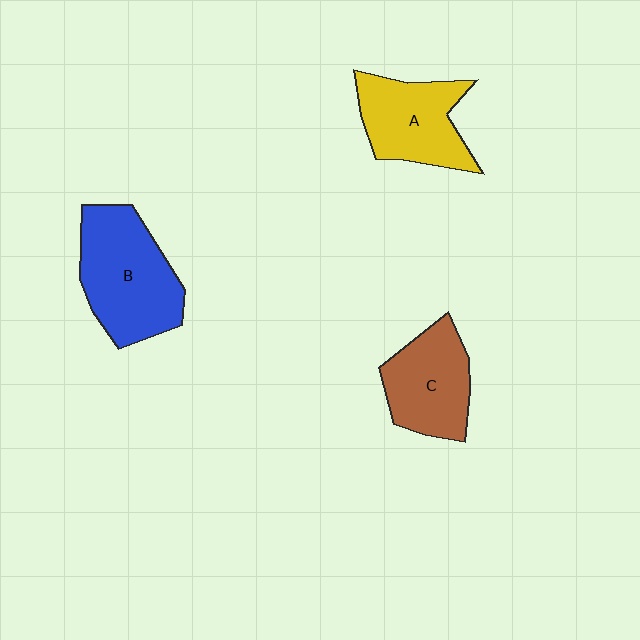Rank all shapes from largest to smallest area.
From largest to smallest: B (blue), A (yellow), C (brown).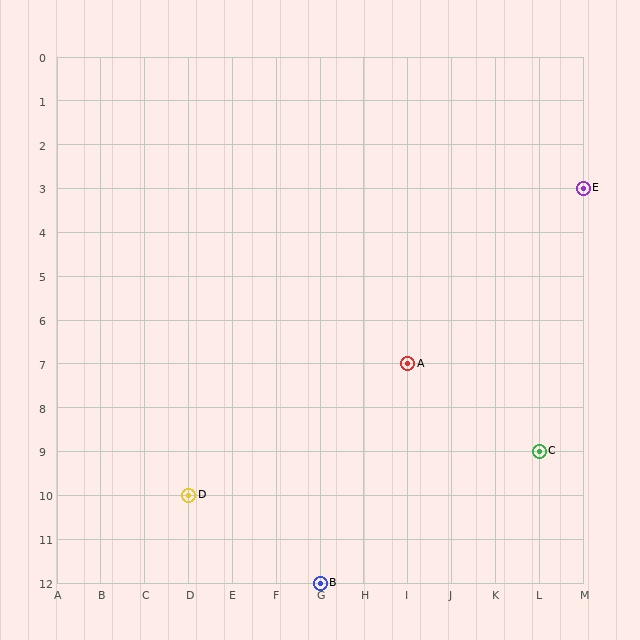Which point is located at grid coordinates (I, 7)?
Point A is at (I, 7).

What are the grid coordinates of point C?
Point C is at grid coordinates (L, 9).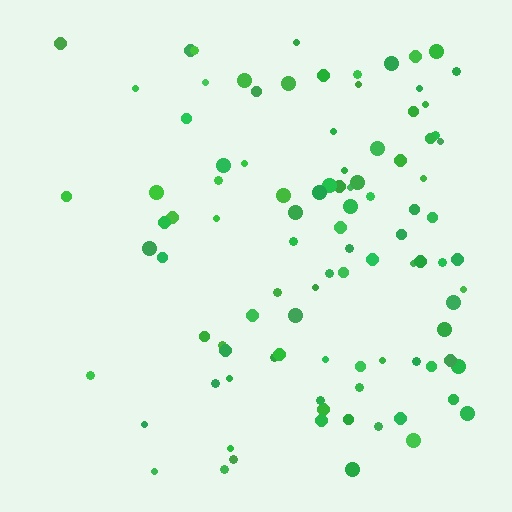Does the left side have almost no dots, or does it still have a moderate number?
Still a moderate number, just noticeably fewer than the right.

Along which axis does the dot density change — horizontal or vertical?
Horizontal.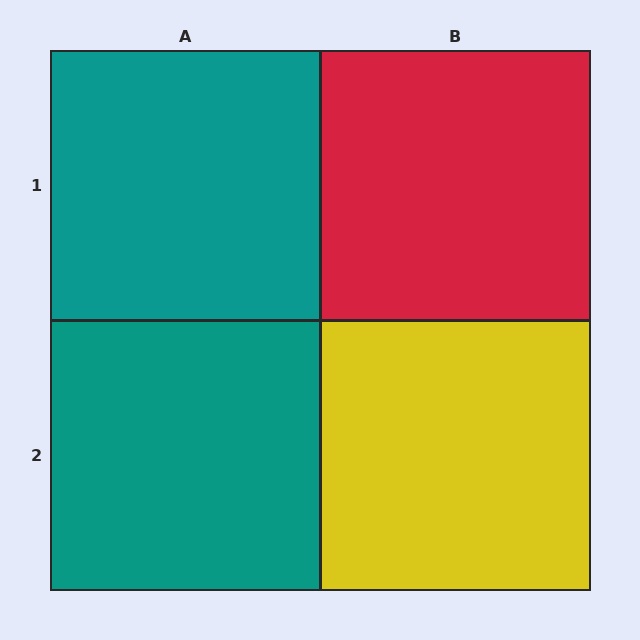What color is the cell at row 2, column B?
Yellow.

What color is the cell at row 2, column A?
Teal.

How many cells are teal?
2 cells are teal.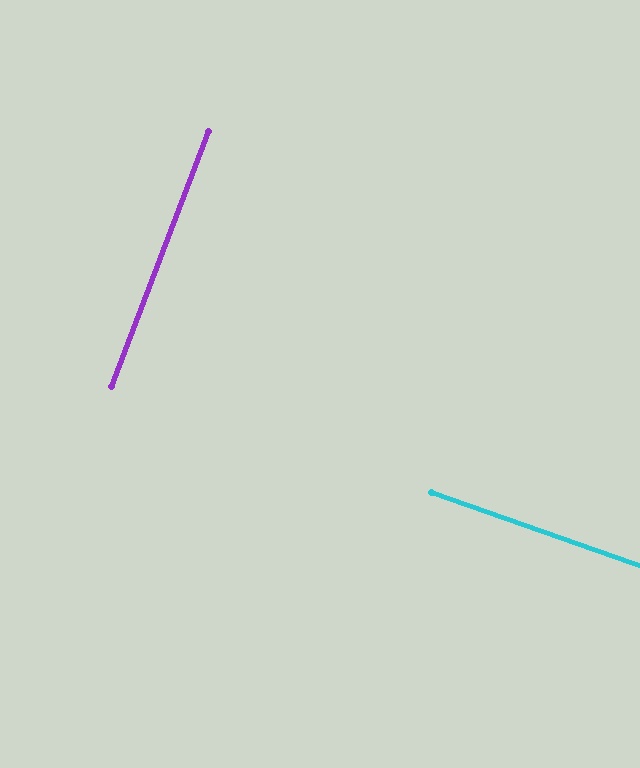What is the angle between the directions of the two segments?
Approximately 89 degrees.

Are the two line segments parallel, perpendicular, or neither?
Perpendicular — they meet at approximately 89°.